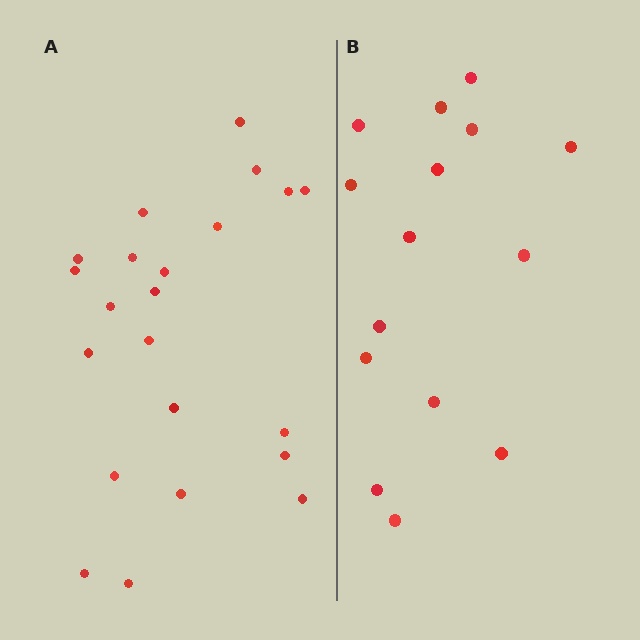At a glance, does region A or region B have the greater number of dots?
Region A (the left region) has more dots.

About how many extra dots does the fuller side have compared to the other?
Region A has roughly 8 or so more dots than region B.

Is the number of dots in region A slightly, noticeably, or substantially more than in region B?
Region A has substantially more. The ratio is roughly 1.5 to 1.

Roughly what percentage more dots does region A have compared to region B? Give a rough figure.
About 45% more.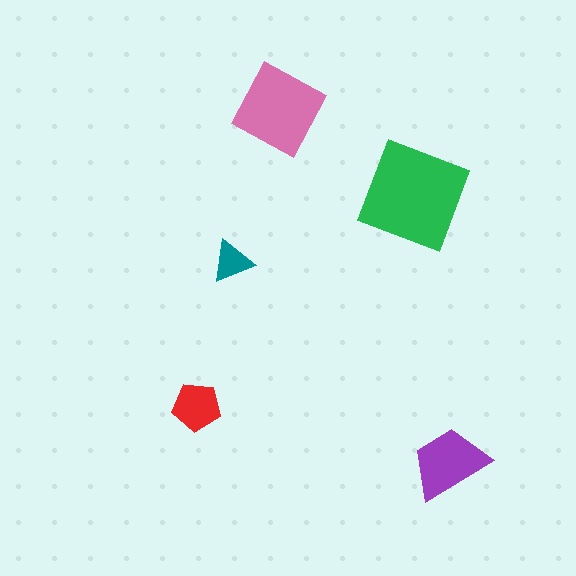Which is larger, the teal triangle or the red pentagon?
The red pentagon.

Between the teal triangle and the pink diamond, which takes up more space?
The pink diamond.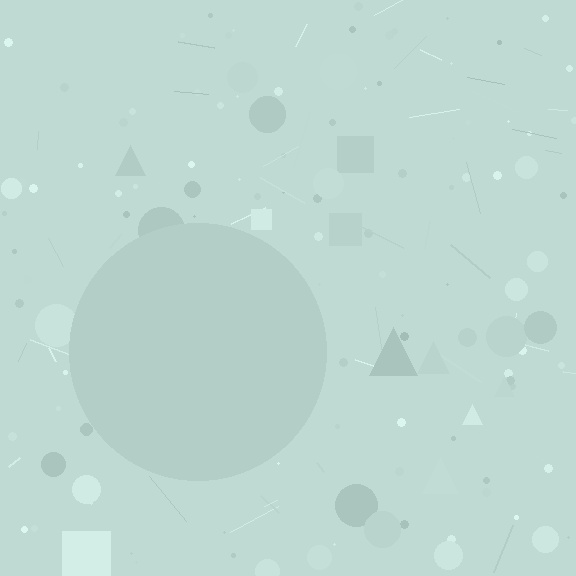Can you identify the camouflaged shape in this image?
The camouflaged shape is a circle.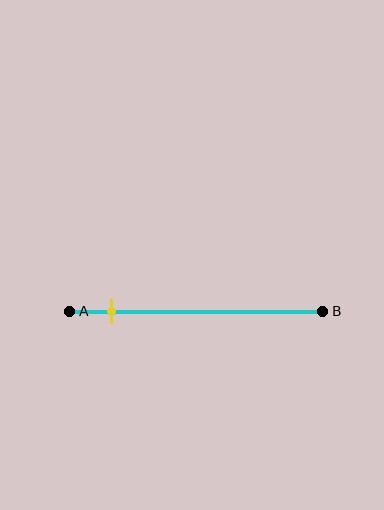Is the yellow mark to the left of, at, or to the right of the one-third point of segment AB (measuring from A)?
The yellow mark is to the left of the one-third point of segment AB.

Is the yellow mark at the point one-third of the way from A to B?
No, the mark is at about 15% from A, not at the 33% one-third point.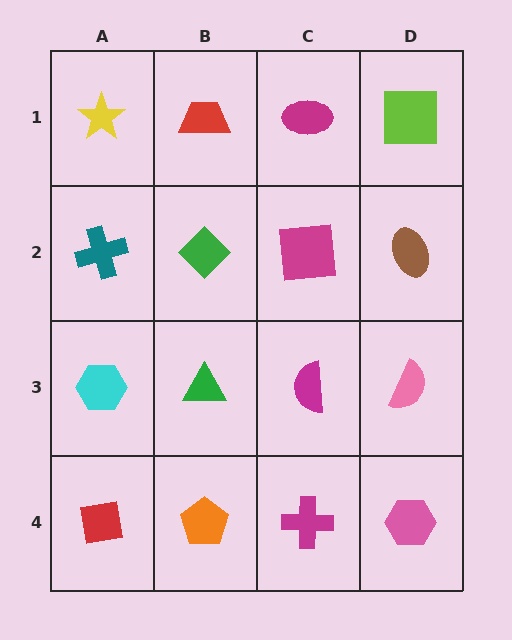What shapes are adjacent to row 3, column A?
A teal cross (row 2, column A), a red square (row 4, column A), a green triangle (row 3, column B).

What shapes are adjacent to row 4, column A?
A cyan hexagon (row 3, column A), an orange pentagon (row 4, column B).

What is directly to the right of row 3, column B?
A magenta semicircle.